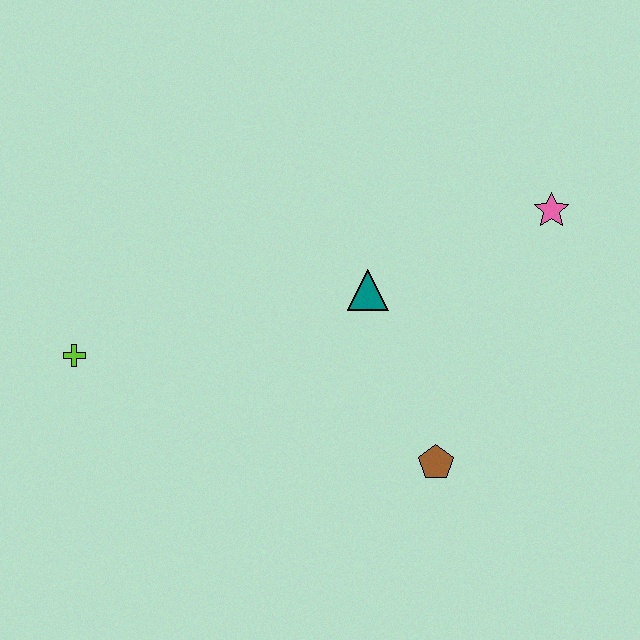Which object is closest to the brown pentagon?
The teal triangle is closest to the brown pentagon.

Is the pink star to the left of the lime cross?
No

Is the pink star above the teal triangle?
Yes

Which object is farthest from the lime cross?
The pink star is farthest from the lime cross.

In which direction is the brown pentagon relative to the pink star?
The brown pentagon is below the pink star.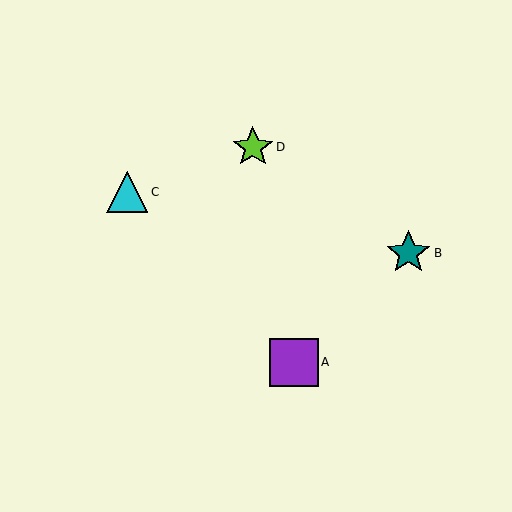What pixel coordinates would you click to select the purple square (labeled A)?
Click at (294, 362) to select the purple square A.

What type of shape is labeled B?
Shape B is a teal star.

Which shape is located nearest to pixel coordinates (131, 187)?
The cyan triangle (labeled C) at (127, 192) is nearest to that location.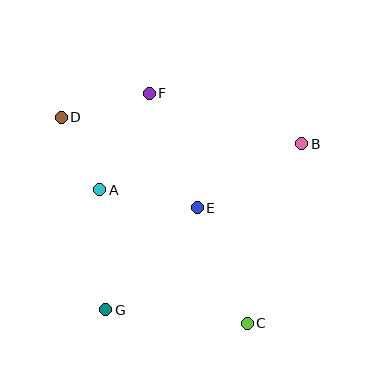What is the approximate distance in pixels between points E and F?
The distance between E and F is approximately 124 pixels.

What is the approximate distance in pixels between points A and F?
The distance between A and F is approximately 108 pixels.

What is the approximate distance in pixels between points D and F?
The distance between D and F is approximately 91 pixels.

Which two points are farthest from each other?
Points C and D are farthest from each other.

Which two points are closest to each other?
Points A and D are closest to each other.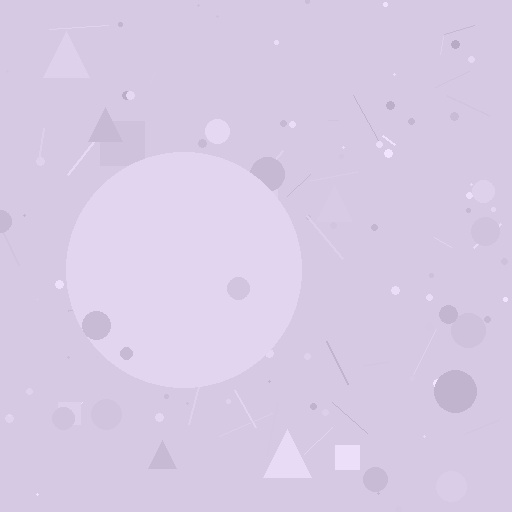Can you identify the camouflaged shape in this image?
The camouflaged shape is a circle.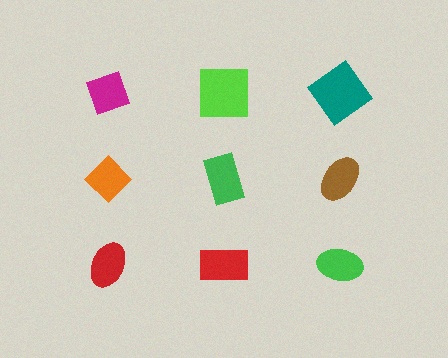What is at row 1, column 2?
A lime square.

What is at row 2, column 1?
An orange diamond.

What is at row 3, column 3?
A green ellipse.